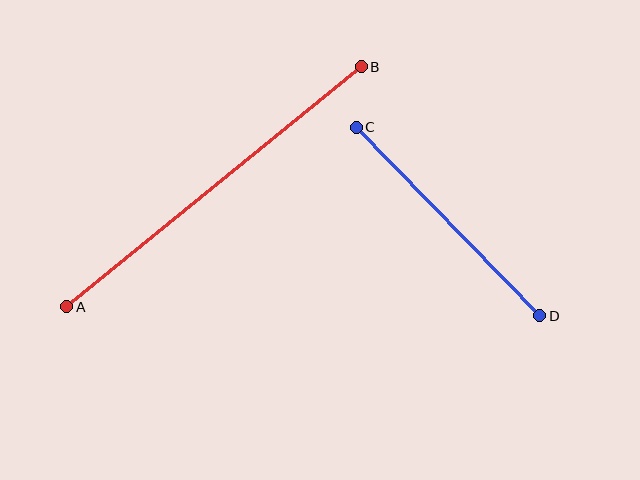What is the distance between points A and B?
The distance is approximately 380 pixels.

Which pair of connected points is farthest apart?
Points A and B are farthest apart.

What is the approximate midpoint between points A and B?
The midpoint is at approximately (214, 187) pixels.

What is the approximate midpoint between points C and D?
The midpoint is at approximately (448, 222) pixels.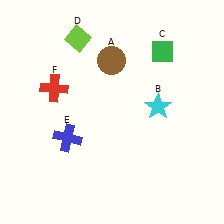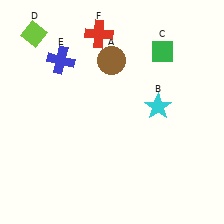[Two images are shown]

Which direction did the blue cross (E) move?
The blue cross (E) moved up.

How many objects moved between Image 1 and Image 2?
3 objects moved between the two images.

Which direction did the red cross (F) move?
The red cross (F) moved up.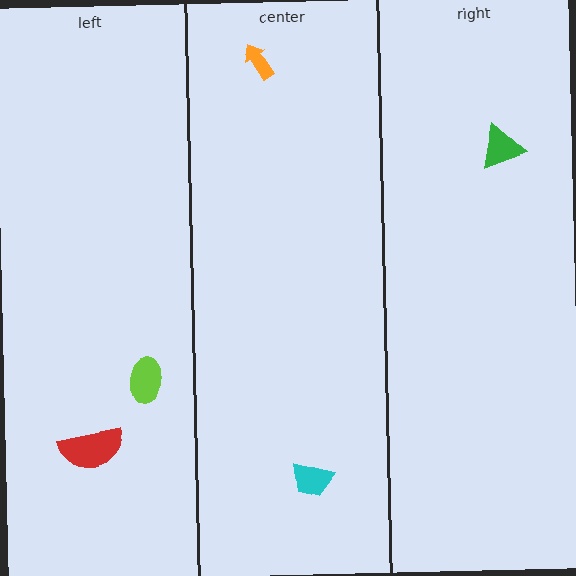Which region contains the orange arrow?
The center region.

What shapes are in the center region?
The orange arrow, the cyan trapezoid.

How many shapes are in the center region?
2.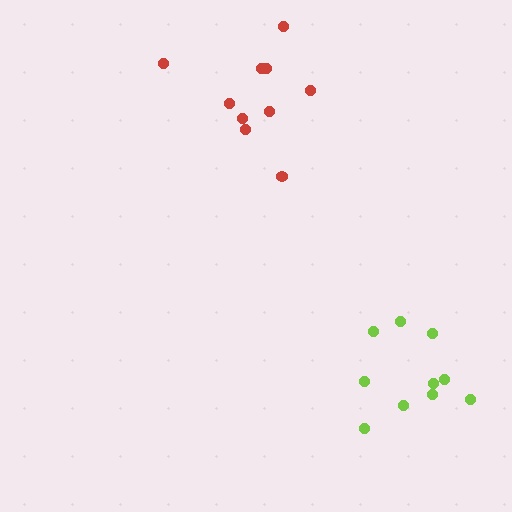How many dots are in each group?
Group 1: 10 dots, Group 2: 10 dots (20 total).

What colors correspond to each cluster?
The clusters are colored: red, lime.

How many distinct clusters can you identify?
There are 2 distinct clusters.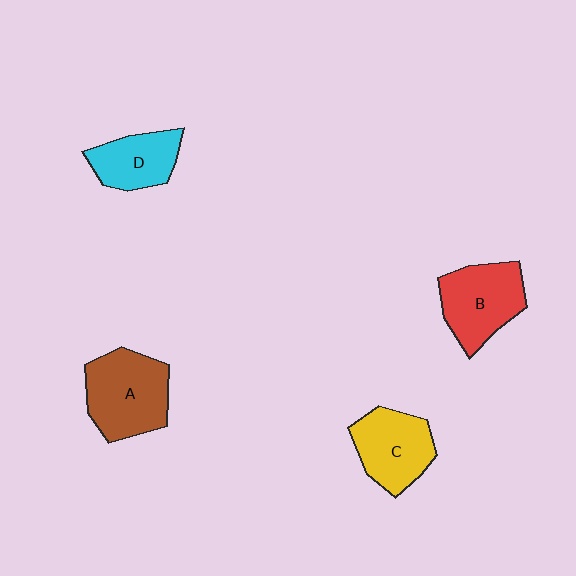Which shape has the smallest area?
Shape D (cyan).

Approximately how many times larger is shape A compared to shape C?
Approximately 1.2 times.